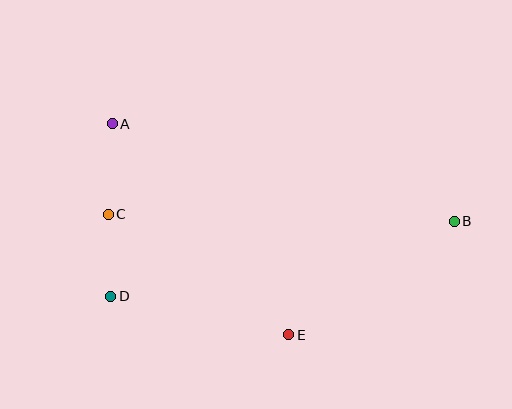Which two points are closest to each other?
Points C and D are closest to each other.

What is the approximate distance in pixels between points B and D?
The distance between B and D is approximately 352 pixels.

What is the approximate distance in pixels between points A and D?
The distance between A and D is approximately 172 pixels.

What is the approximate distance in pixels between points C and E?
The distance between C and E is approximately 217 pixels.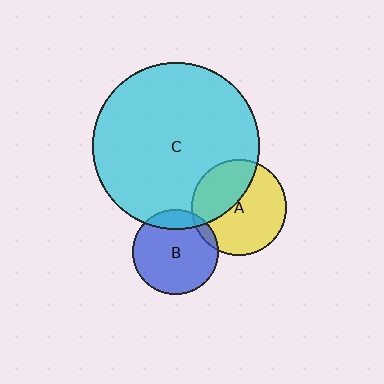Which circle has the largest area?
Circle C (cyan).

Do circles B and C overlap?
Yes.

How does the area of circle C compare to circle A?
Approximately 3.0 times.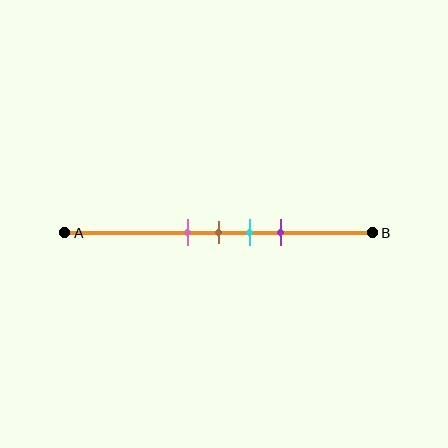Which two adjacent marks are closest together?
The pink and brown marks are the closest adjacent pair.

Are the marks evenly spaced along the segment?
Yes, the marks are approximately evenly spaced.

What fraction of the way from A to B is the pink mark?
The pink mark is approximately 40% (0.4) of the way from A to B.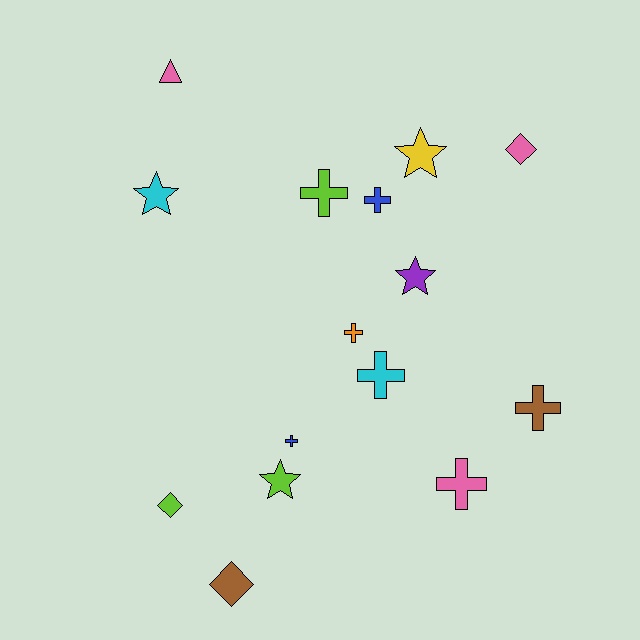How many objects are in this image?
There are 15 objects.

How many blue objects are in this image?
There are 2 blue objects.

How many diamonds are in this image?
There are 3 diamonds.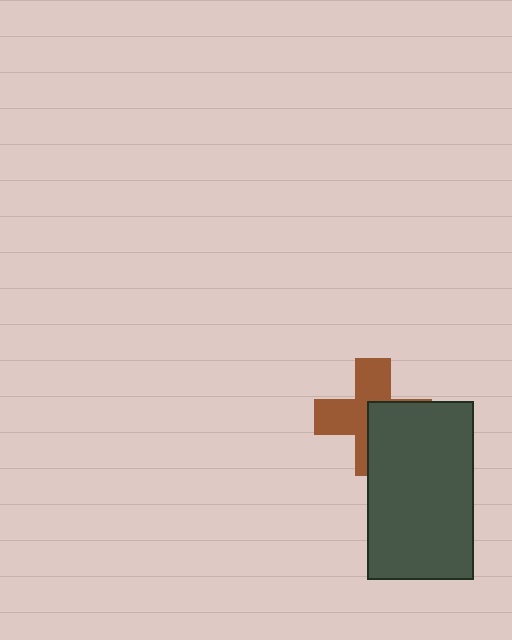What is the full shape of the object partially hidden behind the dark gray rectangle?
The partially hidden object is a brown cross.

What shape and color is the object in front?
The object in front is a dark gray rectangle.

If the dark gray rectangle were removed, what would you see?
You would see the complete brown cross.